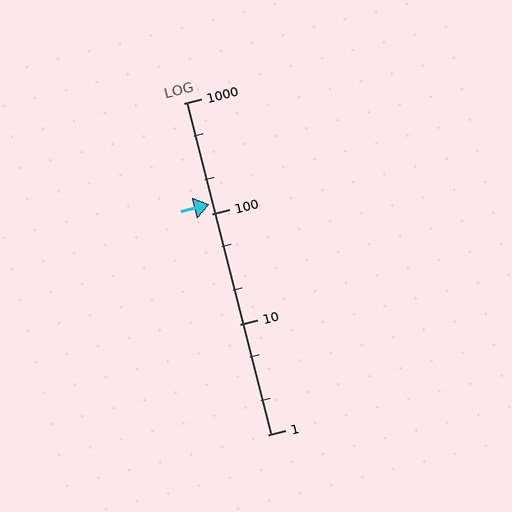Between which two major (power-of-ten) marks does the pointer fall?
The pointer is between 100 and 1000.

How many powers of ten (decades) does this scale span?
The scale spans 3 decades, from 1 to 1000.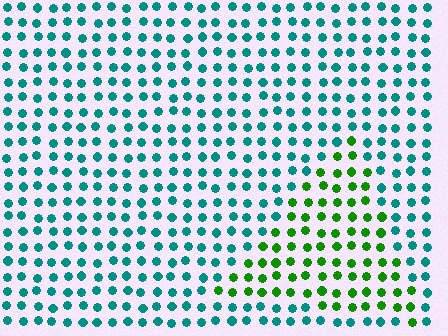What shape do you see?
I see a triangle.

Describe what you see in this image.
The image is filled with small teal elements in a uniform arrangement. A triangle-shaped region is visible where the elements are tinted to a slightly different hue, forming a subtle color boundary.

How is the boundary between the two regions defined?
The boundary is defined purely by a slight shift in hue (about 61 degrees). Spacing, size, and orientation are identical on both sides.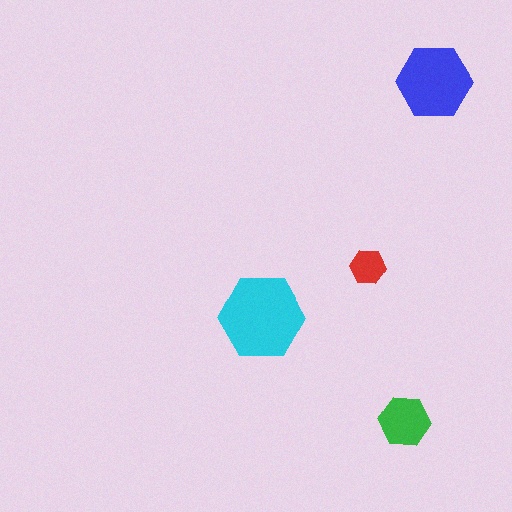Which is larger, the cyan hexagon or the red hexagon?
The cyan one.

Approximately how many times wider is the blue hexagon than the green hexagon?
About 1.5 times wider.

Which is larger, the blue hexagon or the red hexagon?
The blue one.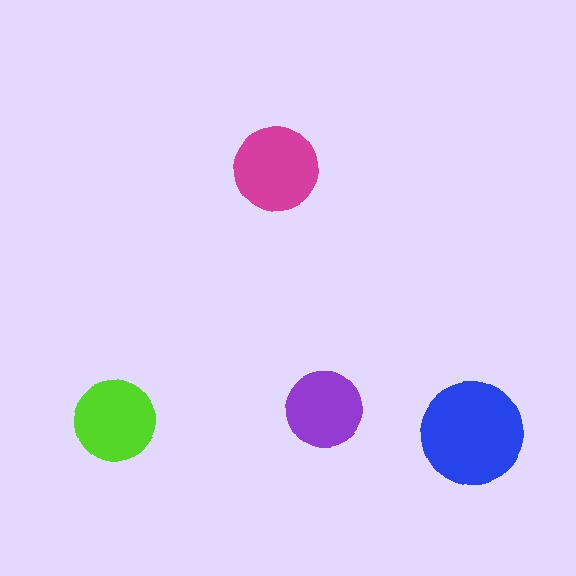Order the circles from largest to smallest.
the blue one, the magenta one, the lime one, the purple one.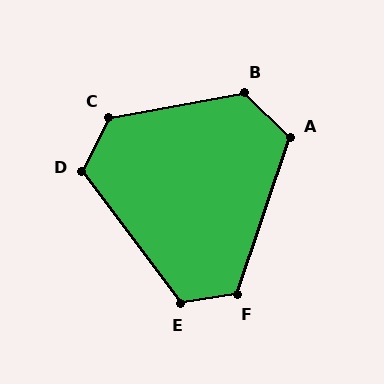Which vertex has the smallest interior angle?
A, at approximately 116 degrees.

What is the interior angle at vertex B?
Approximately 125 degrees (obtuse).